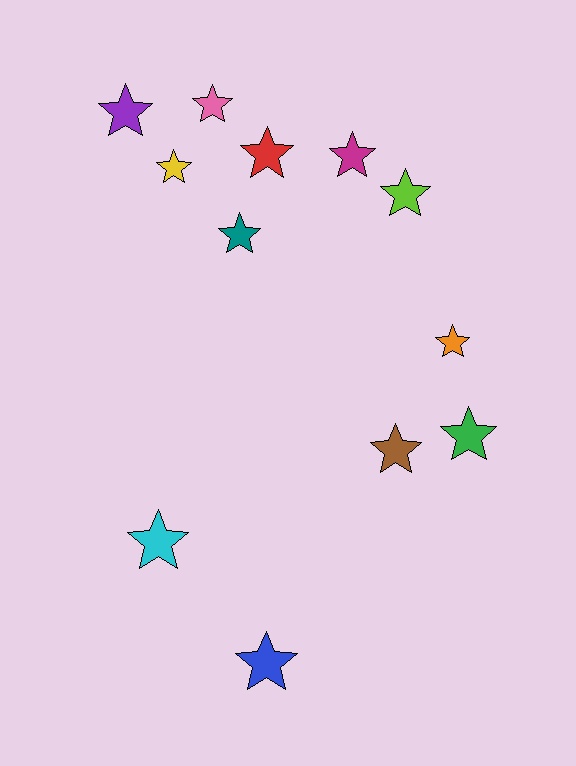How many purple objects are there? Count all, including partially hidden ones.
There is 1 purple object.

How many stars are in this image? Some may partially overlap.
There are 12 stars.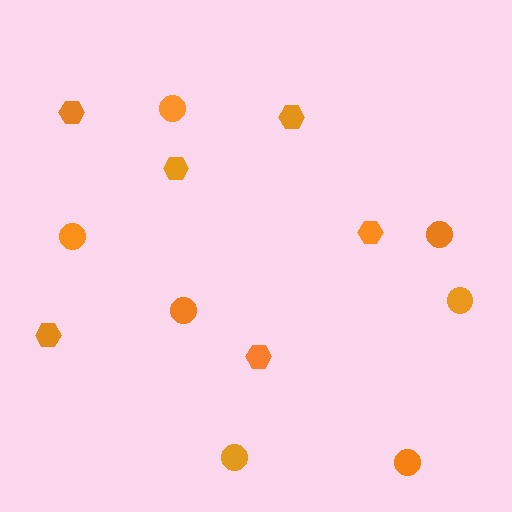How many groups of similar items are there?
There are 2 groups: one group of hexagons (6) and one group of circles (7).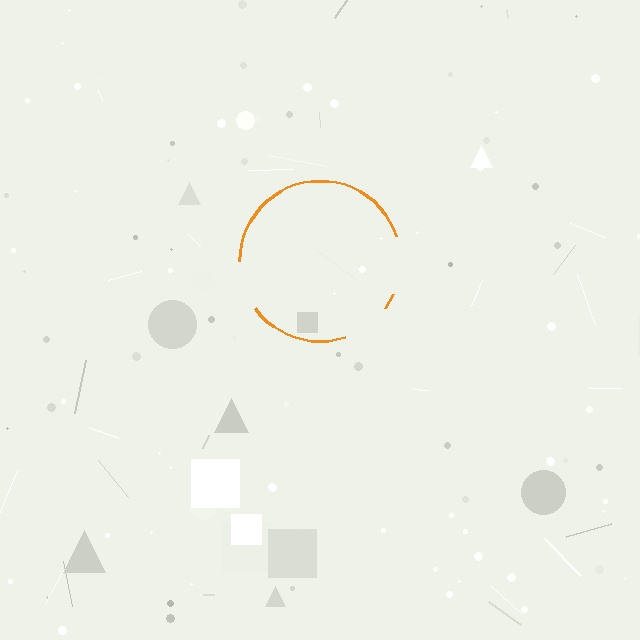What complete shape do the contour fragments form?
The contour fragments form a circle.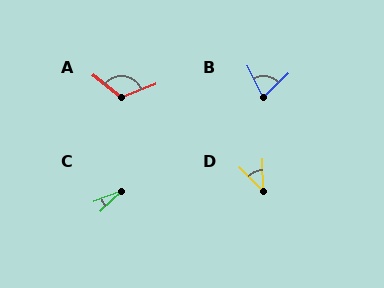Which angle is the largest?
A, at approximately 120 degrees.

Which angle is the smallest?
C, at approximately 23 degrees.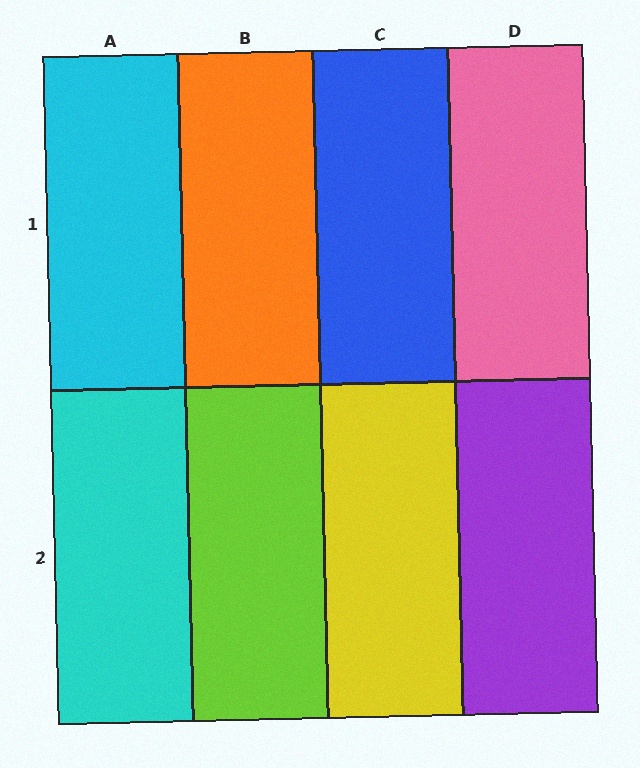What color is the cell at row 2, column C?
Yellow.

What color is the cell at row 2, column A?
Cyan.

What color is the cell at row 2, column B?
Lime.